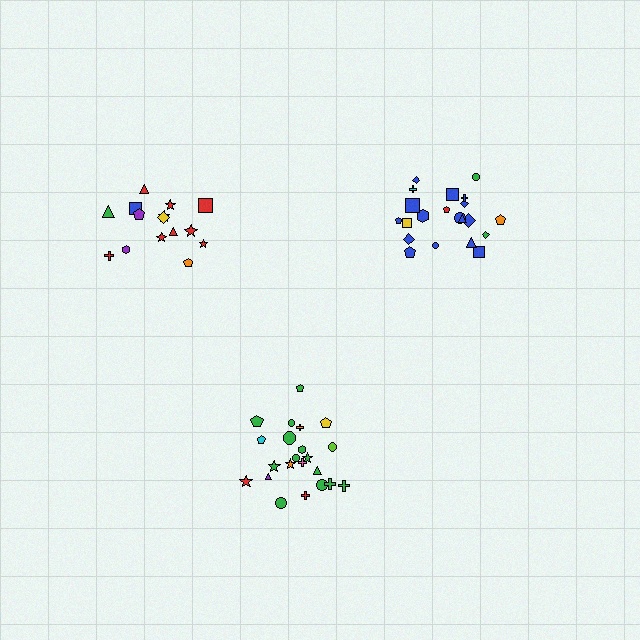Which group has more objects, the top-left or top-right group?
The top-right group.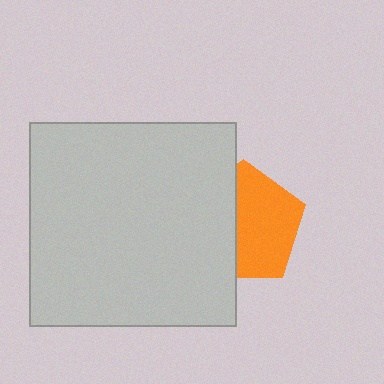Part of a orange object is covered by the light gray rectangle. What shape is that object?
It is a pentagon.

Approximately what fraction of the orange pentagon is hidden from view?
Roughly 43% of the orange pentagon is hidden behind the light gray rectangle.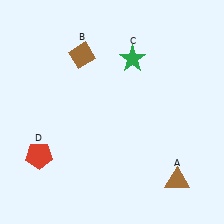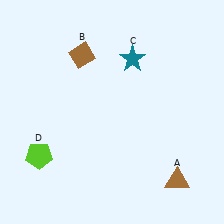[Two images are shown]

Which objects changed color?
C changed from green to teal. D changed from red to lime.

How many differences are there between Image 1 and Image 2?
There are 2 differences between the two images.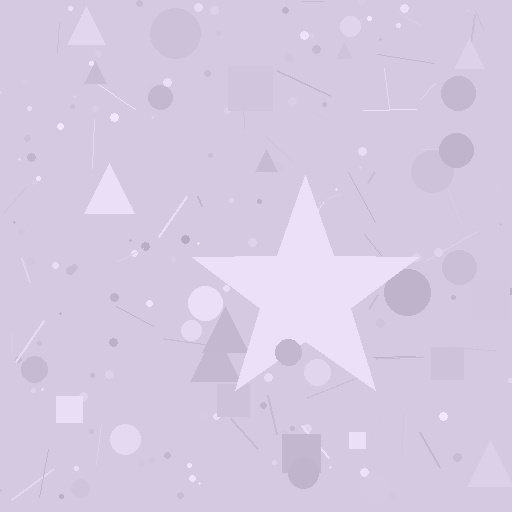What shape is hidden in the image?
A star is hidden in the image.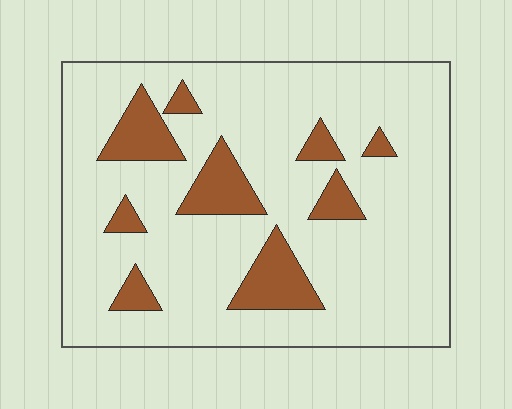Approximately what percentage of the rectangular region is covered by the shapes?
Approximately 15%.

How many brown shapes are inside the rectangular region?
9.